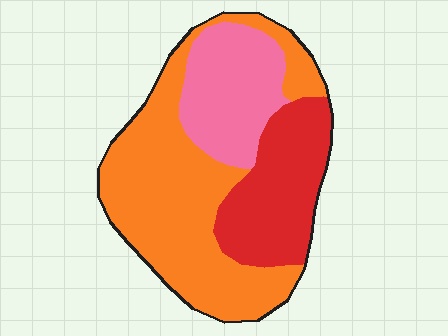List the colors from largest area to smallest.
From largest to smallest: orange, red, pink.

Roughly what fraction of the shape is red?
Red takes up about one quarter (1/4) of the shape.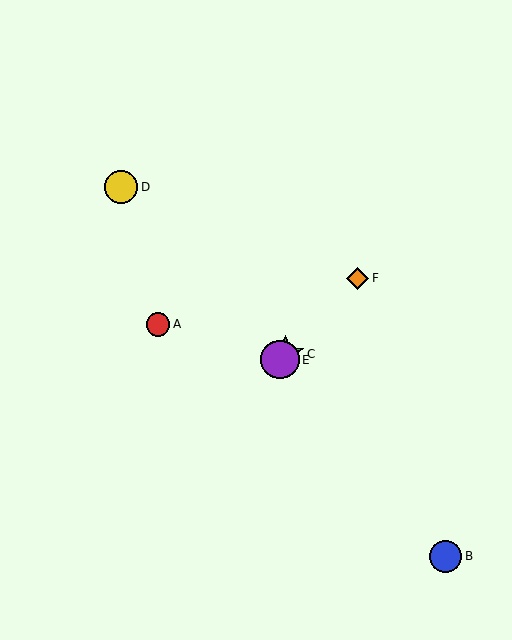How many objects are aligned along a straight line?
3 objects (C, E, F) are aligned along a straight line.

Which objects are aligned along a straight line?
Objects C, E, F are aligned along a straight line.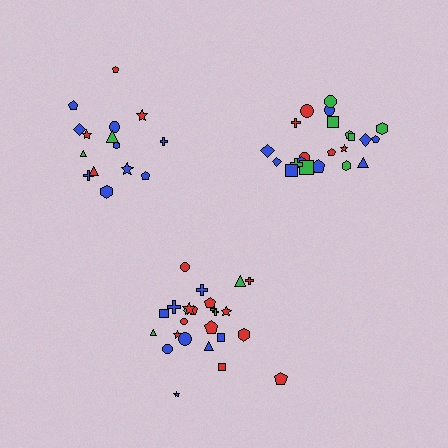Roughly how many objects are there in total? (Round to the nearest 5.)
Roughly 60 objects in total.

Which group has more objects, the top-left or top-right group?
The top-right group.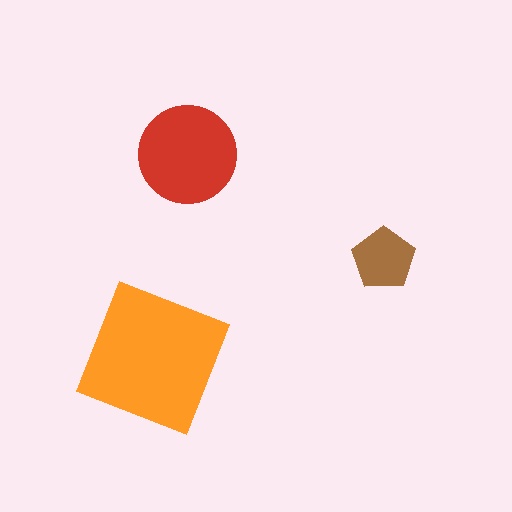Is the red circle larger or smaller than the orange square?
Smaller.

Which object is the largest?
The orange square.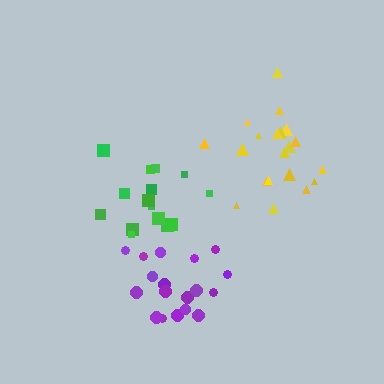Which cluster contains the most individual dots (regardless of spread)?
Yellow (20).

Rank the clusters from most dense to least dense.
purple, yellow, green.